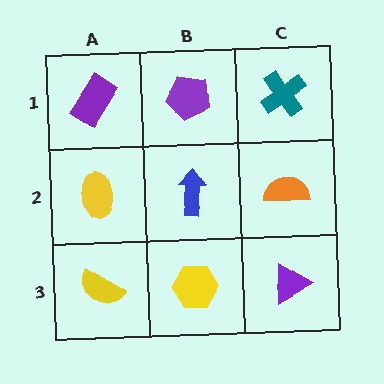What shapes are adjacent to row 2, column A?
A purple rectangle (row 1, column A), a yellow semicircle (row 3, column A), a blue arrow (row 2, column B).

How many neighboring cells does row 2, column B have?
4.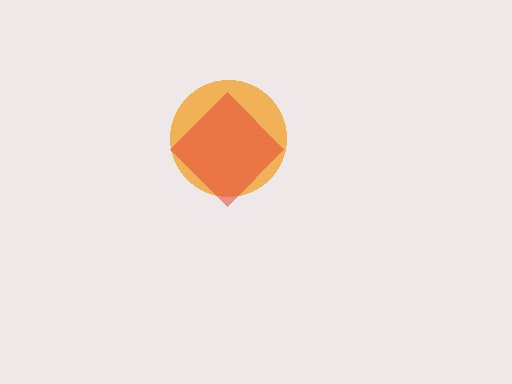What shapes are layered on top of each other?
The layered shapes are: an orange circle, a red diamond.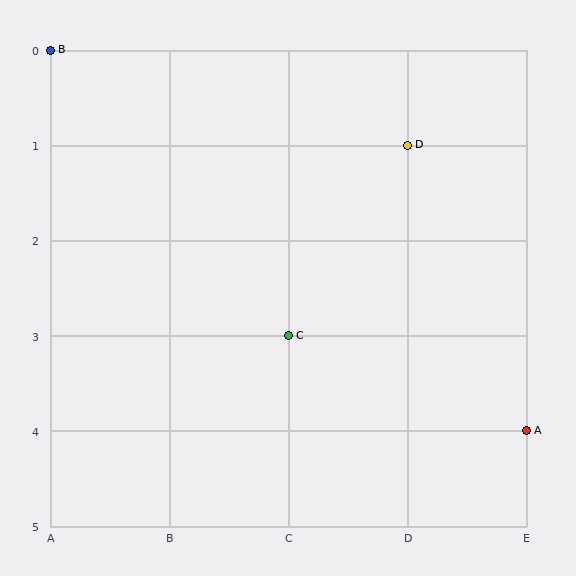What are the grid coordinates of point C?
Point C is at grid coordinates (C, 3).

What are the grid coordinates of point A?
Point A is at grid coordinates (E, 4).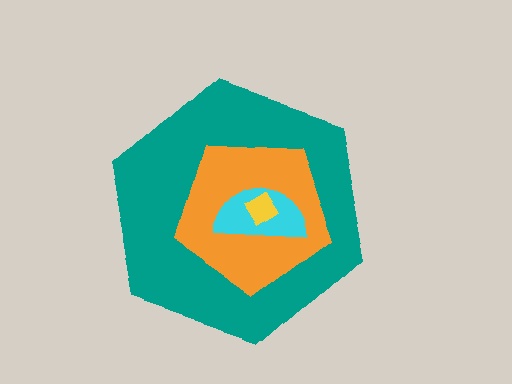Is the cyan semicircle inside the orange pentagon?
Yes.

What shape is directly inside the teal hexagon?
The orange pentagon.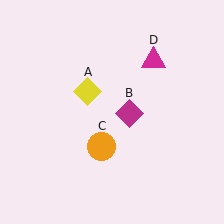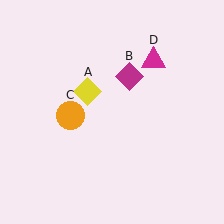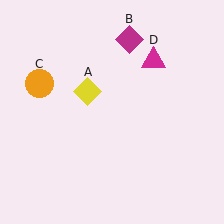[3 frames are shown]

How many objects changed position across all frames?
2 objects changed position: magenta diamond (object B), orange circle (object C).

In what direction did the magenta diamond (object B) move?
The magenta diamond (object B) moved up.